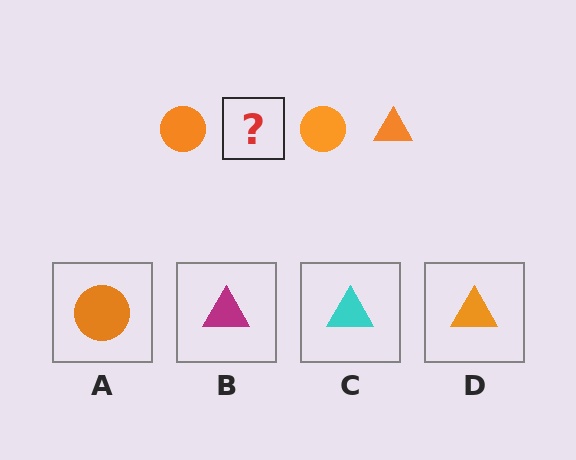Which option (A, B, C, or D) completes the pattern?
D.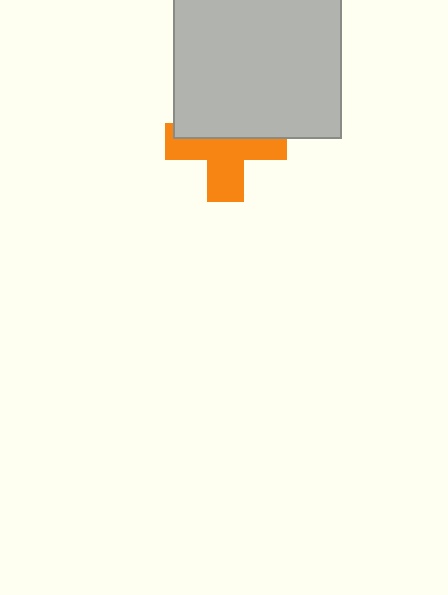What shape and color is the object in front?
The object in front is a light gray square.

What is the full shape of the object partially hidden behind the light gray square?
The partially hidden object is an orange cross.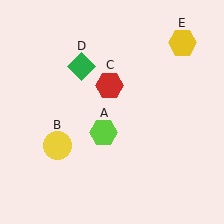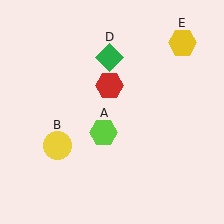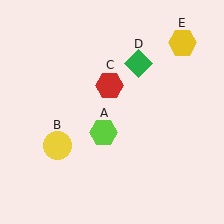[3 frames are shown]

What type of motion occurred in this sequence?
The green diamond (object D) rotated clockwise around the center of the scene.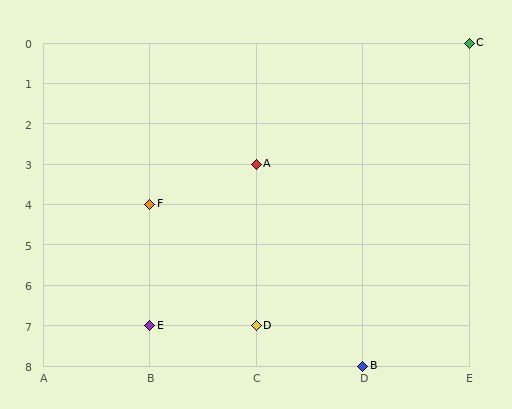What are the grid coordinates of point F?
Point F is at grid coordinates (B, 4).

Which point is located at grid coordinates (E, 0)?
Point C is at (E, 0).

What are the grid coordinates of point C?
Point C is at grid coordinates (E, 0).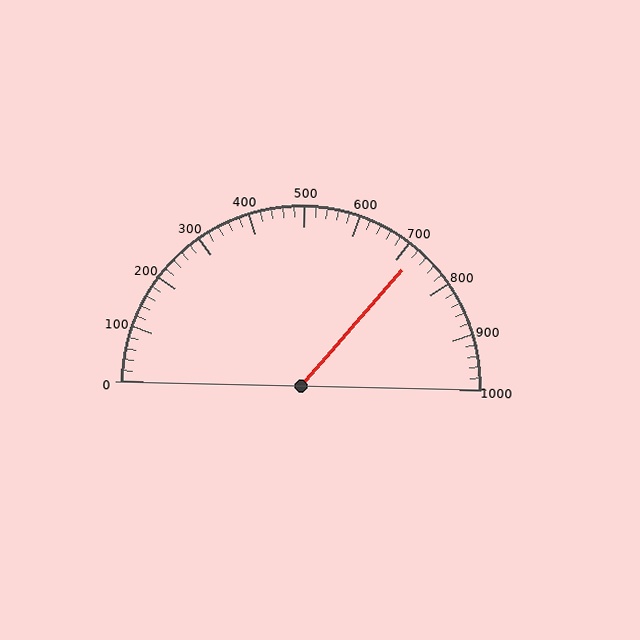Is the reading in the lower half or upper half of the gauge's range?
The reading is in the upper half of the range (0 to 1000).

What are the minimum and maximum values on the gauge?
The gauge ranges from 0 to 1000.